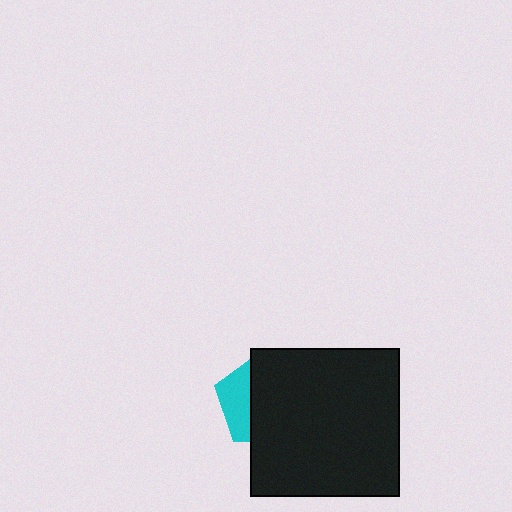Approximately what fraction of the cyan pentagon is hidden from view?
Roughly 69% of the cyan pentagon is hidden behind the black square.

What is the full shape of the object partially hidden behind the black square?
The partially hidden object is a cyan pentagon.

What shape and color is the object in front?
The object in front is a black square.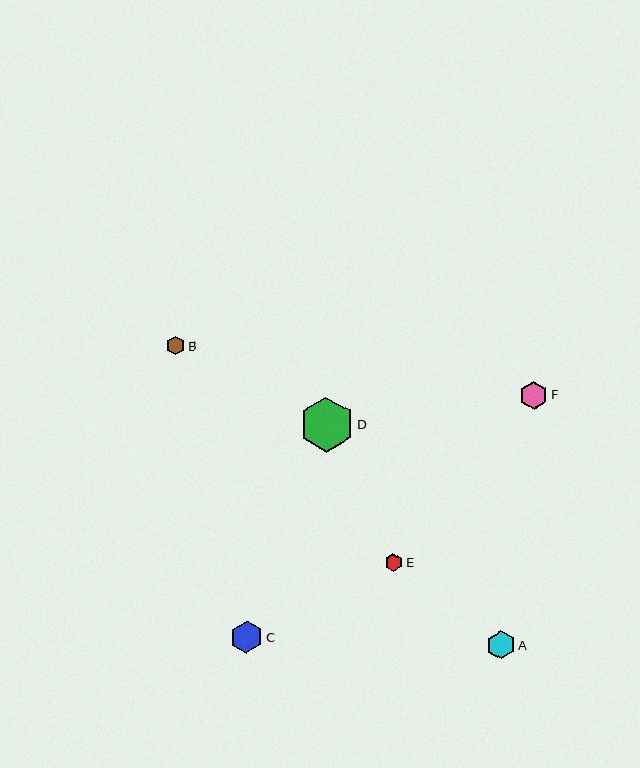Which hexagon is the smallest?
Hexagon E is the smallest with a size of approximately 18 pixels.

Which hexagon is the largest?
Hexagon D is the largest with a size of approximately 55 pixels.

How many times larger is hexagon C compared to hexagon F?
Hexagon C is approximately 1.1 times the size of hexagon F.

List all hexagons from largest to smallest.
From largest to smallest: D, C, A, F, B, E.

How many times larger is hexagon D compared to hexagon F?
Hexagon D is approximately 2.0 times the size of hexagon F.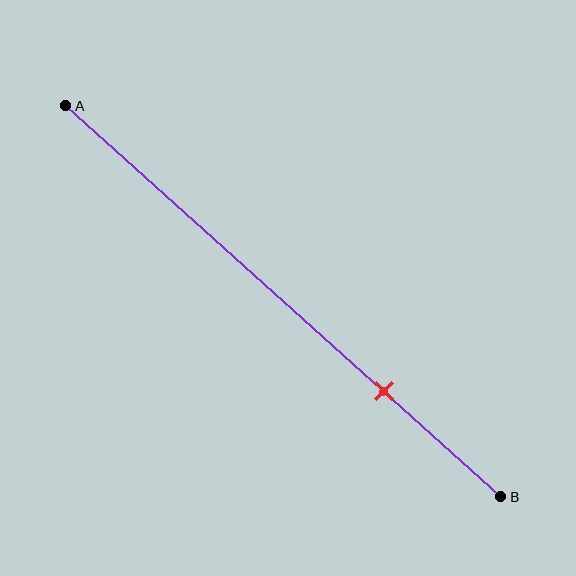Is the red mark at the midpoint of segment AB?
No, the mark is at about 75% from A, not at the 50% midpoint.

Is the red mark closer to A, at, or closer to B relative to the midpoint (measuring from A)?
The red mark is closer to point B than the midpoint of segment AB.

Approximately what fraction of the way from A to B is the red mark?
The red mark is approximately 75% of the way from A to B.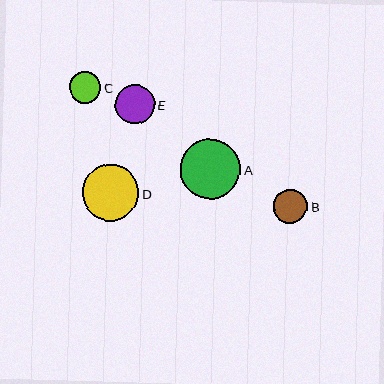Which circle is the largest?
Circle A is the largest with a size of approximately 60 pixels.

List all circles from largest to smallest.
From largest to smallest: A, D, E, B, C.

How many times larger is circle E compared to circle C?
Circle E is approximately 1.3 times the size of circle C.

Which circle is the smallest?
Circle C is the smallest with a size of approximately 31 pixels.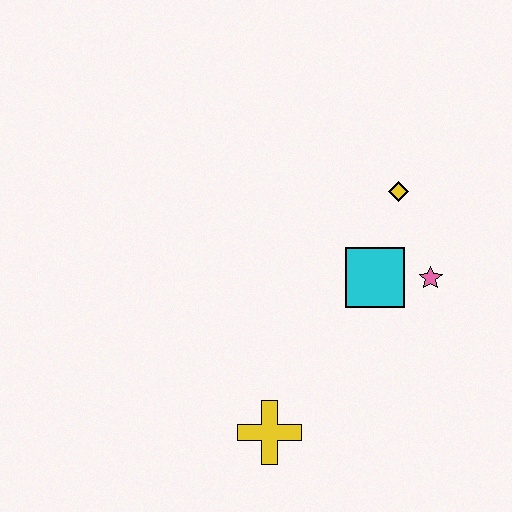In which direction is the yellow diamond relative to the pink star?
The yellow diamond is above the pink star.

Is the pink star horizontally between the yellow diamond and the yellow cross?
No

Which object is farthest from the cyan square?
The yellow cross is farthest from the cyan square.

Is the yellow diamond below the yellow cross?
No